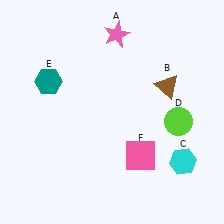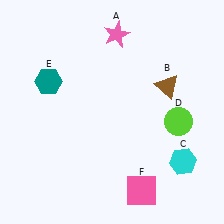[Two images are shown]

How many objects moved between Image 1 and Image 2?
1 object moved between the two images.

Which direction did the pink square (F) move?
The pink square (F) moved down.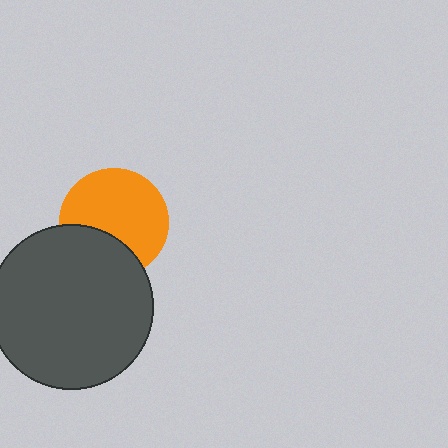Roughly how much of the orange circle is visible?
Most of it is visible (roughly 70%).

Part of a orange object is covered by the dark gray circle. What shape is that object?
It is a circle.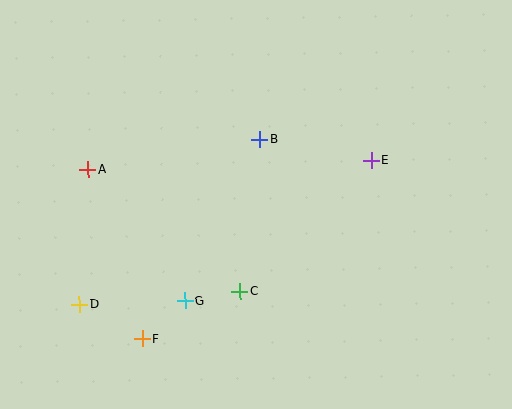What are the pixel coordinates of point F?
Point F is at (142, 339).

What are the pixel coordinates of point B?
Point B is at (260, 139).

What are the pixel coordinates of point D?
Point D is at (79, 304).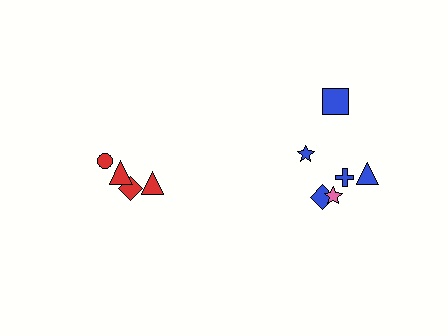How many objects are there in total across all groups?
There are 10 objects.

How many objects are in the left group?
There are 4 objects.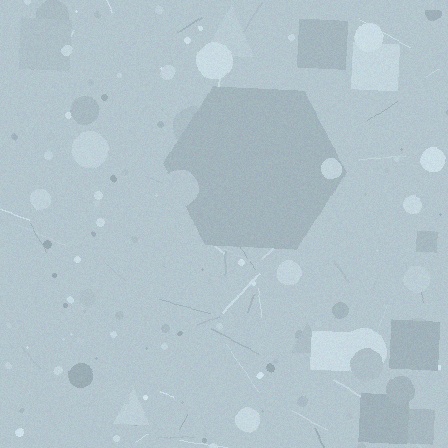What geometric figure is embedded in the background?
A hexagon is embedded in the background.